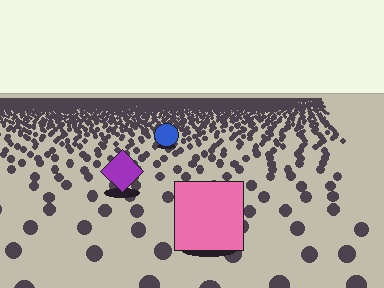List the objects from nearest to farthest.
From nearest to farthest: the pink square, the purple diamond, the blue circle.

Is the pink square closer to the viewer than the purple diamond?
Yes. The pink square is closer — you can tell from the texture gradient: the ground texture is coarser near it.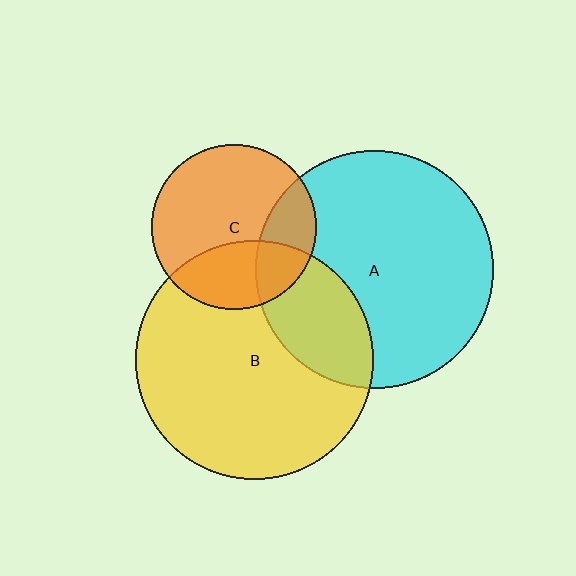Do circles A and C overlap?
Yes.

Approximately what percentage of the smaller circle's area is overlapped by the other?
Approximately 25%.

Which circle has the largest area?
Circle B (yellow).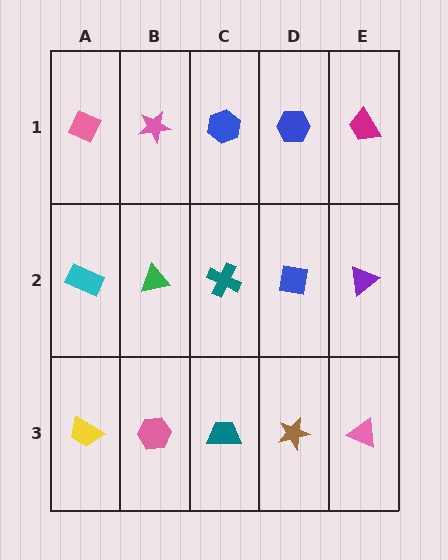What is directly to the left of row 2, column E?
A blue square.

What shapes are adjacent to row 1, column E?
A purple triangle (row 2, column E), a blue hexagon (row 1, column D).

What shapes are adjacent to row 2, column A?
A pink diamond (row 1, column A), a yellow trapezoid (row 3, column A), a green triangle (row 2, column B).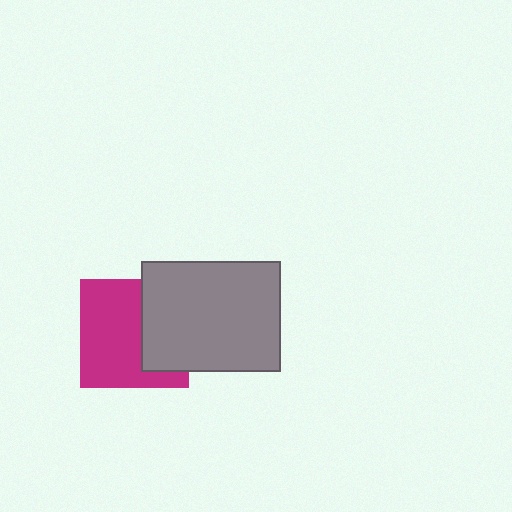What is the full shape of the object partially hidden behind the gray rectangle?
The partially hidden object is a magenta square.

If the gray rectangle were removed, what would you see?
You would see the complete magenta square.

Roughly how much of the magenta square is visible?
About half of it is visible (roughly 63%).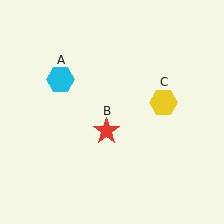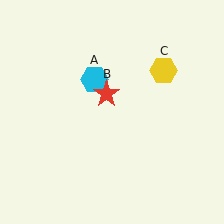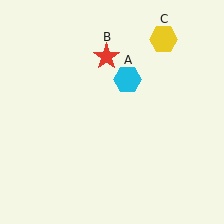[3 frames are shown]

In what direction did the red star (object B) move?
The red star (object B) moved up.